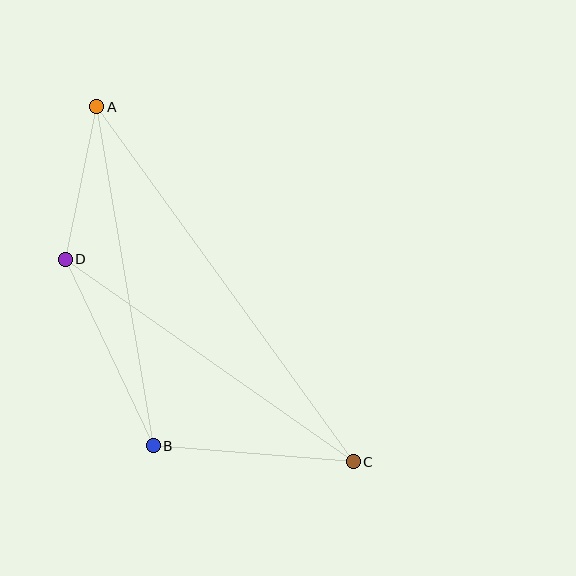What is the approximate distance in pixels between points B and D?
The distance between B and D is approximately 206 pixels.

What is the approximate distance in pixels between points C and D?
The distance between C and D is approximately 352 pixels.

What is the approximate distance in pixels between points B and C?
The distance between B and C is approximately 201 pixels.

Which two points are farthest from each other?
Points A and C are farthest from each other.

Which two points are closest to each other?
Points A and D are closest to each other.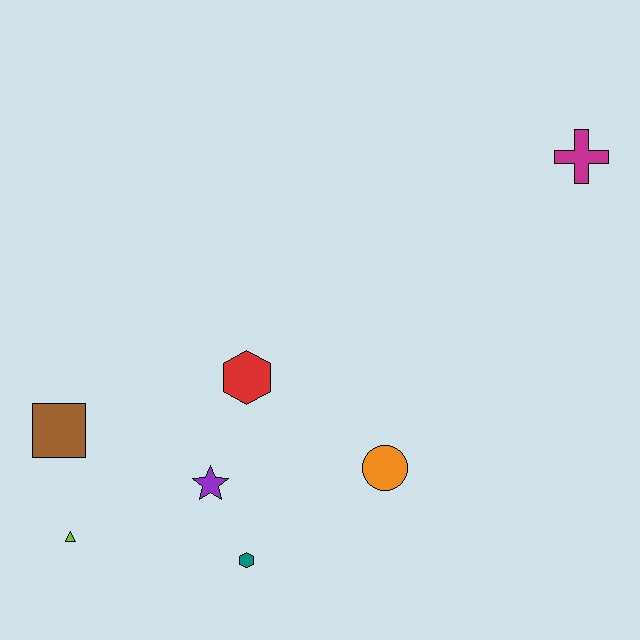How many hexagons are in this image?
There are 2 hexagons.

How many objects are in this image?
There are 7 objects.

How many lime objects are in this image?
There is 1 lime object.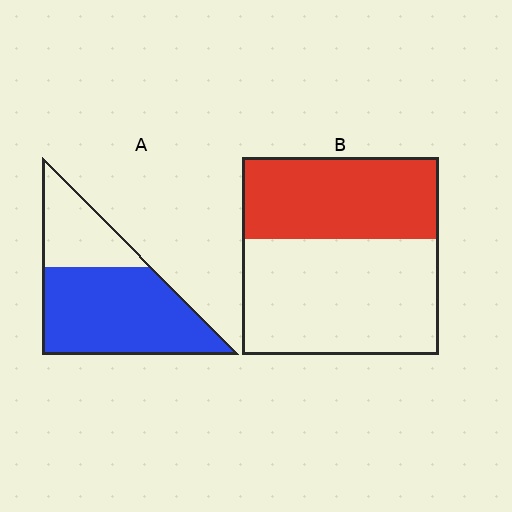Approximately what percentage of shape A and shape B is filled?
A is approximately 70% and B is approximately 40%.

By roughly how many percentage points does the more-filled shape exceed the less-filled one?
By roughly 25 percentage points (A over B).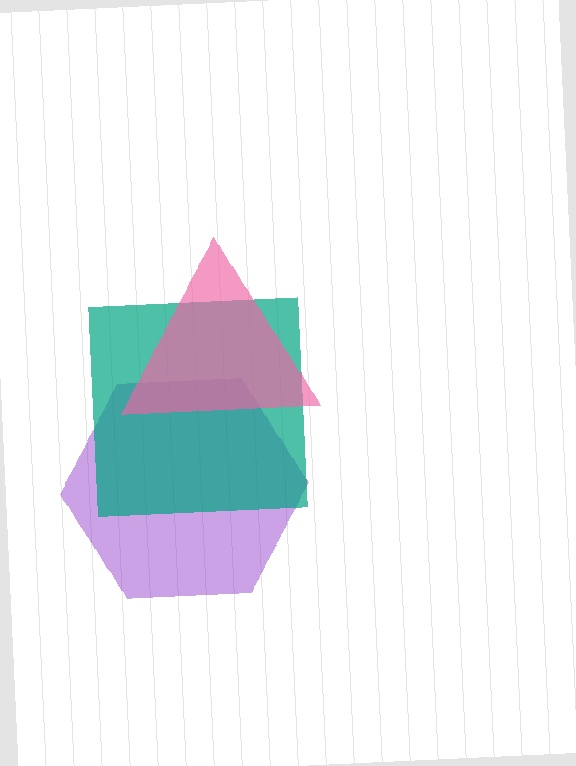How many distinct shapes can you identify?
There are 3 distinct shapes: a purple hexagon, a teal square, a pink triangle.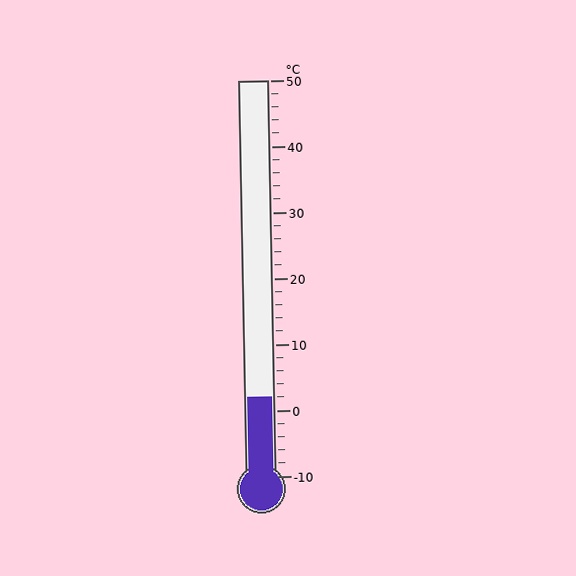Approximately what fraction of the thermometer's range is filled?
The thermometer is filled to approximately 20% of its range.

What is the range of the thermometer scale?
The thermometer scale ranges from -10°C to 50°C.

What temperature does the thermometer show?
The thermometer shows approximately 2°C.